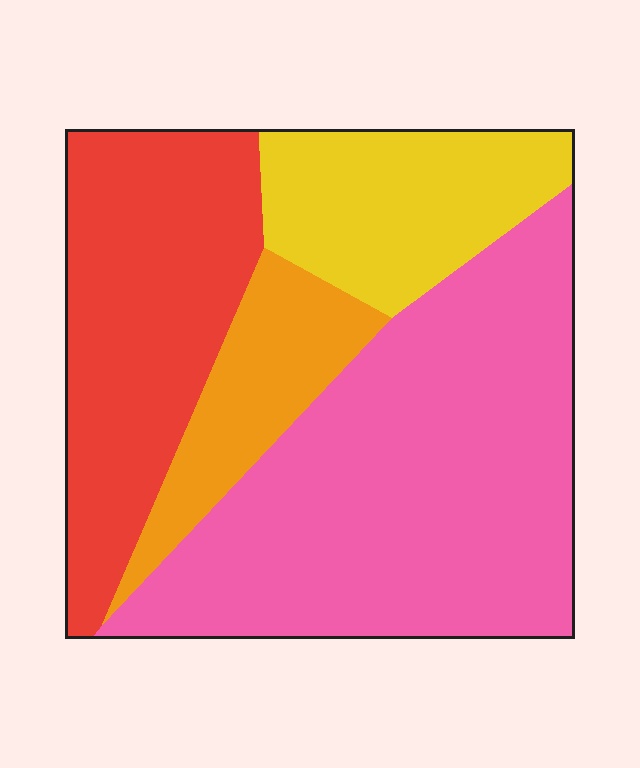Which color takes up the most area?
Pink, at roughly 45%.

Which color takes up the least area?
Orange, at roughly 10%.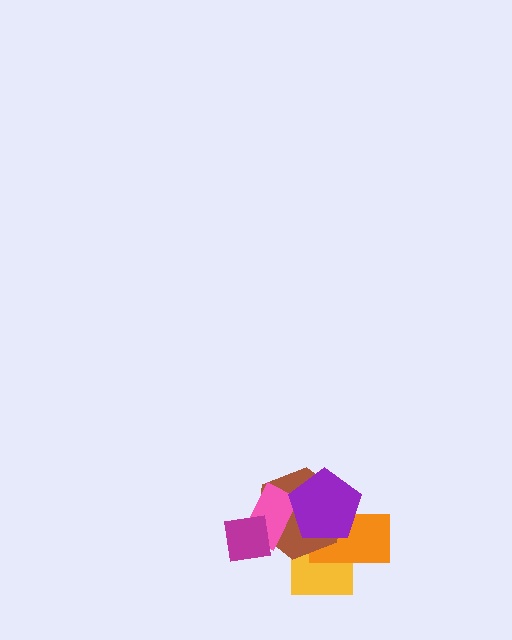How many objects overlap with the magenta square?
2 objects overlap with the magenta square.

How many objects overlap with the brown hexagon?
5 objects overlap with the brown hexagon.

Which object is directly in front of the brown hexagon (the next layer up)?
The pink rectangle is directly in front of the brown hexagon.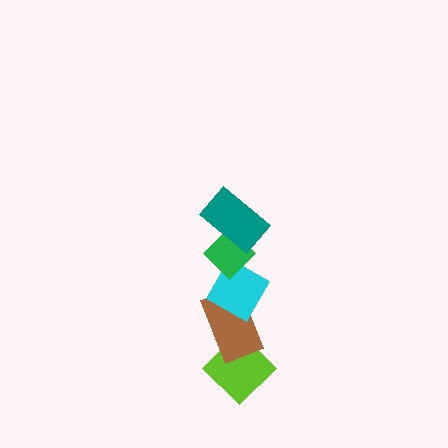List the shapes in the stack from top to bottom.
From top to bottom: the teal rectangle, the green diamond, the cyan diamond, the brown rectangle, the lime diamond.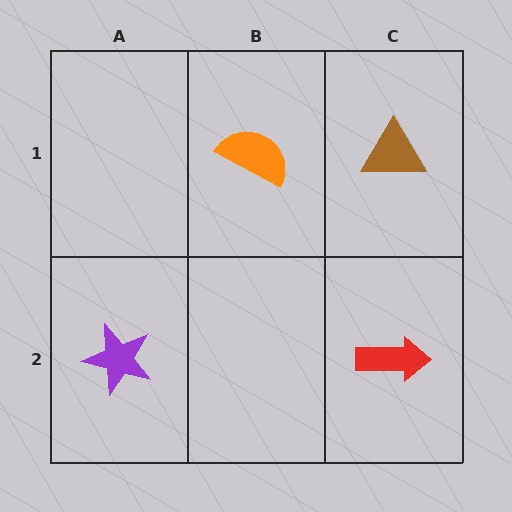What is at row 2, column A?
A purple star.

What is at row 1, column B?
An orange semicircle.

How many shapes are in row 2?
2 shapes.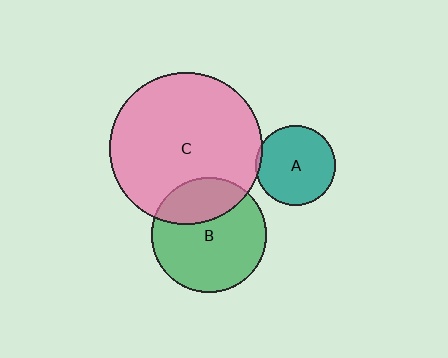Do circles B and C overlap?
Yes.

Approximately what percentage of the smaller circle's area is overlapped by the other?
Approximately 30%.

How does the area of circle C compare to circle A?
Approximately 3.7 times.